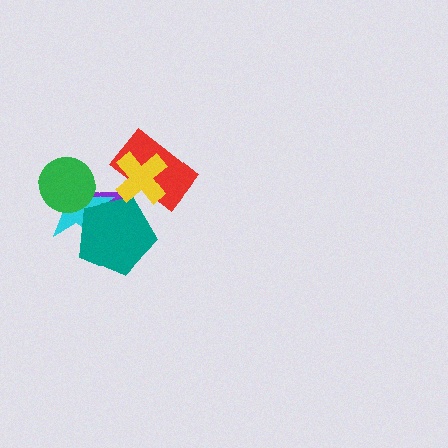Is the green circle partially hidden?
No, no other shape covers it.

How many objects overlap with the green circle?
2 objects overlap with the green circle.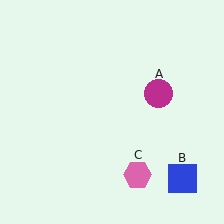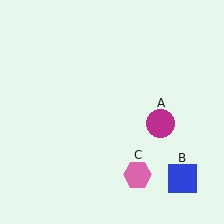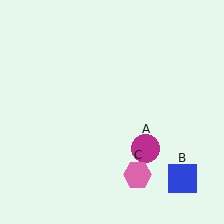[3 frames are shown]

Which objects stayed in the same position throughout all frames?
Blue square (object B) and pink hexagon (object C) remained stationary.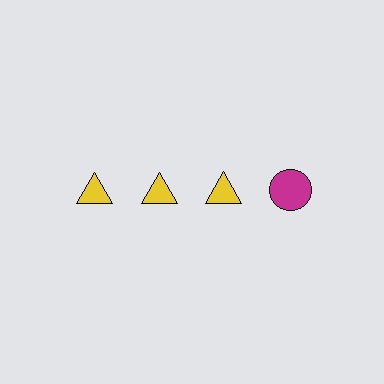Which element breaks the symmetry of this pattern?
The magenta circle in the top row, second from right column breaks the symmetry. All other shapes are yellow triangles.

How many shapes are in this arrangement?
There are 4 shapes arranged in a grid pattern.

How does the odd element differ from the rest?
It differs in both color (magenta instead of yellow) and shape (circle instead of triangle).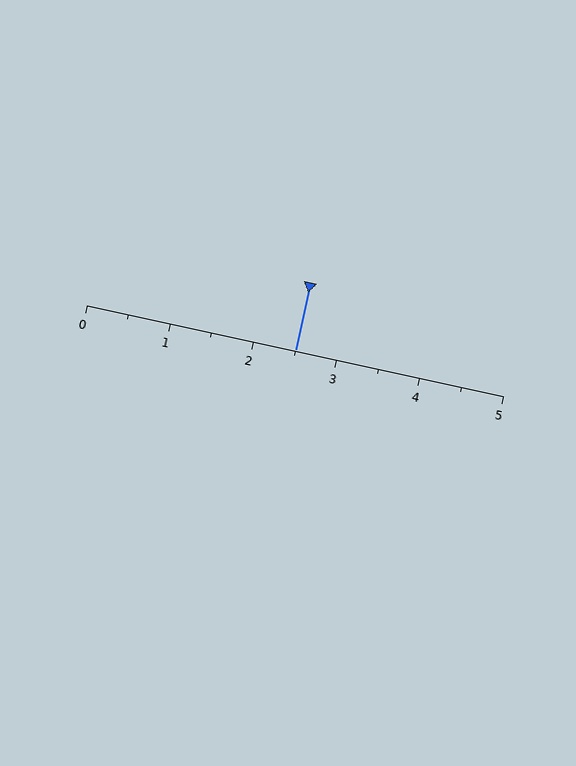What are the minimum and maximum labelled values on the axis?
The axis runs from 0 to 5.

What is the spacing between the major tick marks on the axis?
The major ticks are spaced 1 apart.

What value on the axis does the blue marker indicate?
The marker indicates approximately 2.5.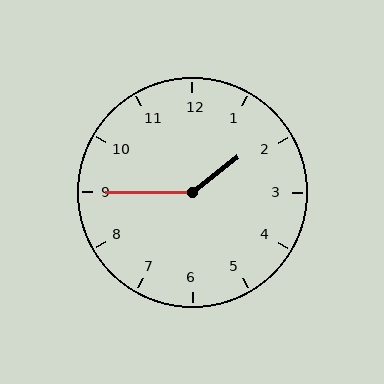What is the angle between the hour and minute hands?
Approximately 142 degrees.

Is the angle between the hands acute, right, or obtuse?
It is obtuse.